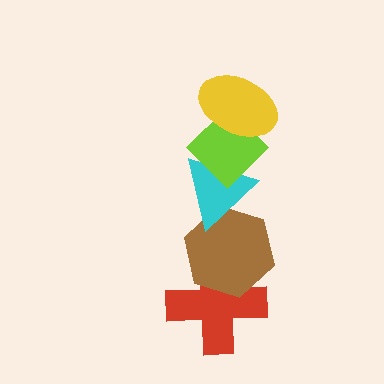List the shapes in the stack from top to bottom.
From top to bottom: the yellow ellipse, the lime diamond, the cyan triangle, the brown hexagon, the red cross.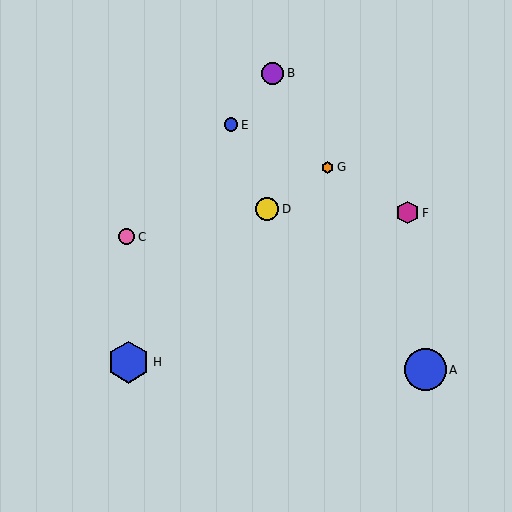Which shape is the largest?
The blue hexagon (labeled H) is the largest.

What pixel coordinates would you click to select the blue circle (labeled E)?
Click at (231, 125) to select the blue circle E.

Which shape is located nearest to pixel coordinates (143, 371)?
The blue hexagon (labeled H) at (129, 362) is nearest to that location.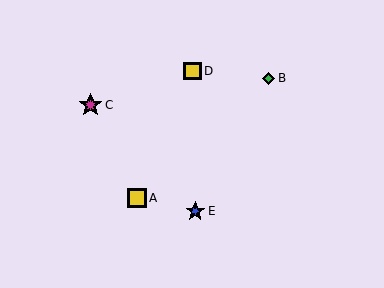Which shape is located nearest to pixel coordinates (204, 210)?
The blue star (labeled E) at (195, 211) is nearest to that location.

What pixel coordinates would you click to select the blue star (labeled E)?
Click at (195, 211) to select the blue star E.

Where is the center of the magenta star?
The center of the magenta star is at (90, 105).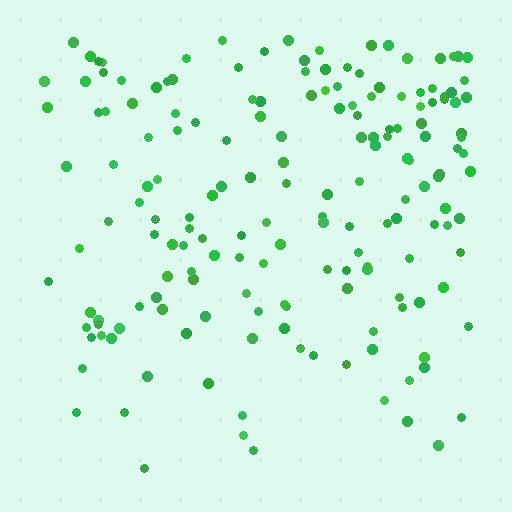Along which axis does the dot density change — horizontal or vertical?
Vertical.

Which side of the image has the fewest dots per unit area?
The bottom.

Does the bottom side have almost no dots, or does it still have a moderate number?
Still a moderate number, just noticeably fewer than the top.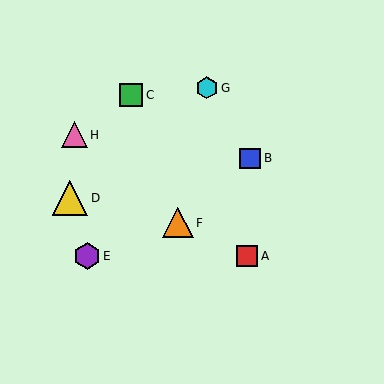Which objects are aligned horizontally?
Objects A, E are aligned horizontally.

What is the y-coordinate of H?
Object H is at y≈135.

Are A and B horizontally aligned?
No, A is at y≈256 and B is at y≈158.